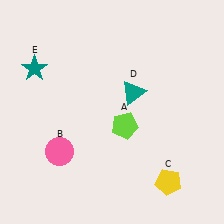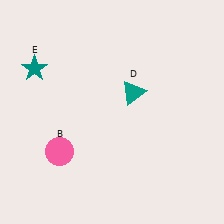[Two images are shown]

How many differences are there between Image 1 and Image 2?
There are 2 differences between the two images.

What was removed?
The yellow pentagon (C), the lime pentagon (A) were removed in Image 2.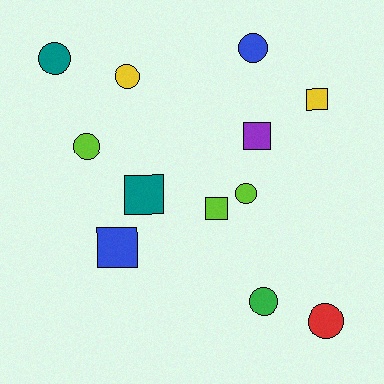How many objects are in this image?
There are 12 objects.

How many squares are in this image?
There are 5 squares.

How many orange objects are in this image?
There are no orange objects.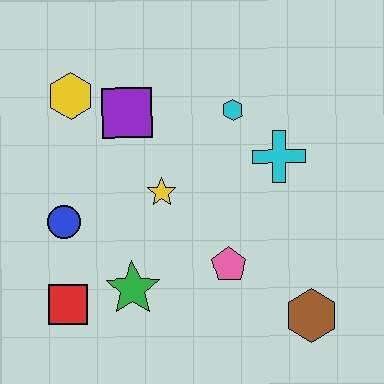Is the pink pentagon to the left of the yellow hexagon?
No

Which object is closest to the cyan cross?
The cyan hexagon is closest to the cyan cross.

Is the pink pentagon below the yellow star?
Yes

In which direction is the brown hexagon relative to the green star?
The brown hexagon is to the right of the green star.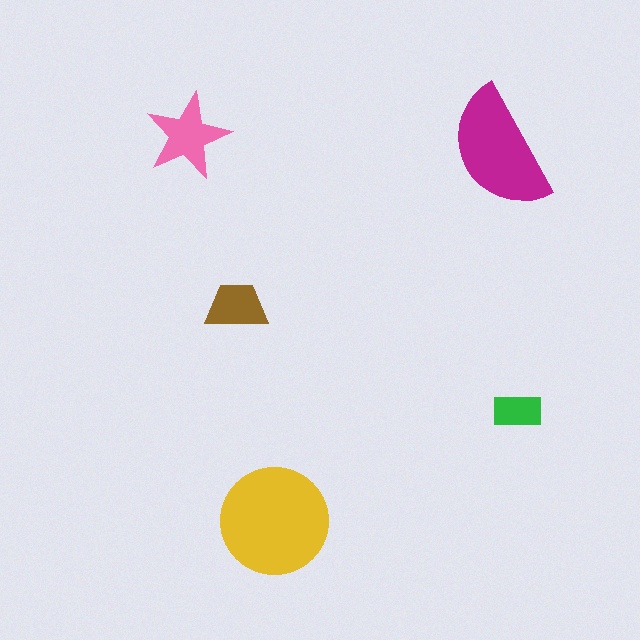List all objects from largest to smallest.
The yellow circle, the magenta semicircle, the pink star, the brown trapezoid, the green rectangle.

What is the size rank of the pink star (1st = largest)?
3rd.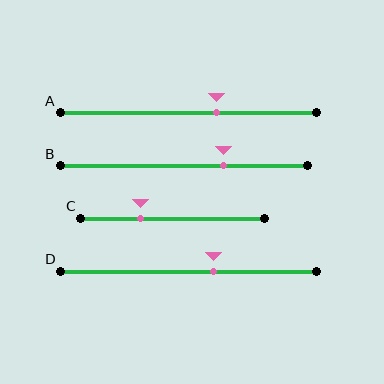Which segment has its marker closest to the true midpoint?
Segment D has its marker closest to the true midpoint.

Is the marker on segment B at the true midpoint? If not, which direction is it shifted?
No, the marker on segment B is shifted to the right by about 16% of the segment length.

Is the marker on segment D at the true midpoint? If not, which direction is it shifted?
No, the marker on segment D is shifted to the right by about 10% of the segment length.